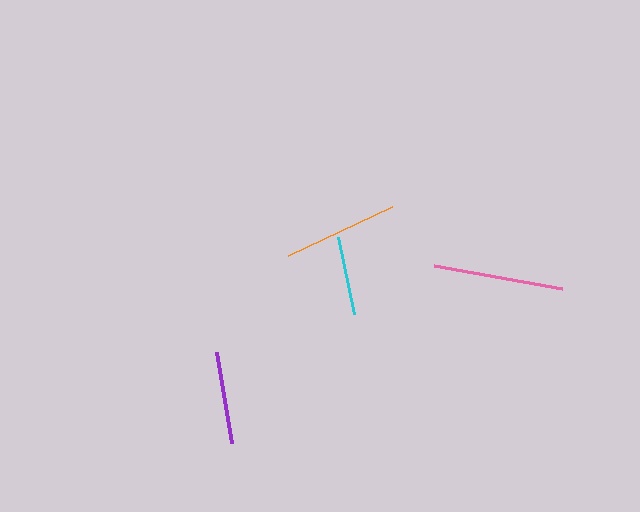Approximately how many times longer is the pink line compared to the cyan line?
The pink line is approximately 1.7 times the length of the cyan line.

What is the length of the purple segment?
The purple segment is approximately 92 pixels long.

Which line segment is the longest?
The pink line is the longest at approximately 129 pixels.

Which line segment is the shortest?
The cyan line is the shortest at approximately 78 pixels.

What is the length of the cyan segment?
The cyan segment is approximately 78 pixels long.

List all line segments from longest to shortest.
From longest to shortest: pink, orange, purple, cyan.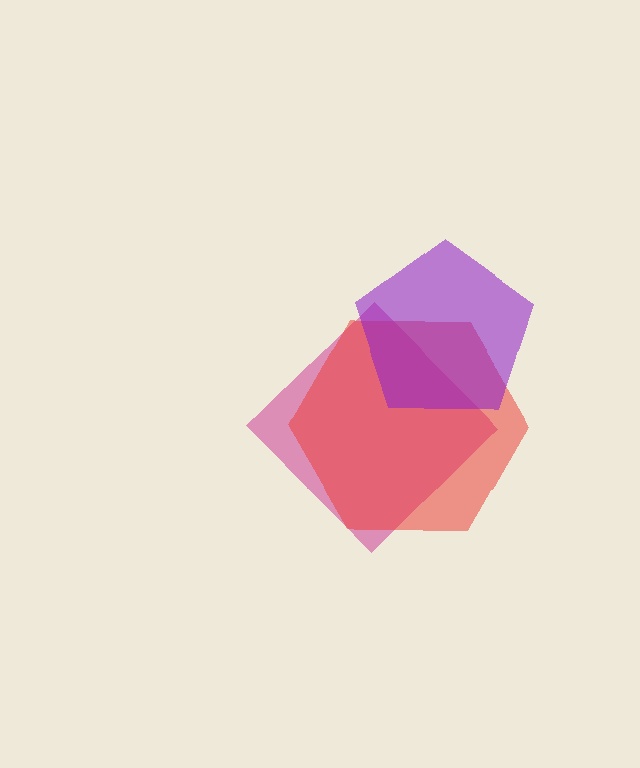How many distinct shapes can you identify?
There are 3 distinct shapes: a magenta diamond, a red hexagon, a purple pentagon.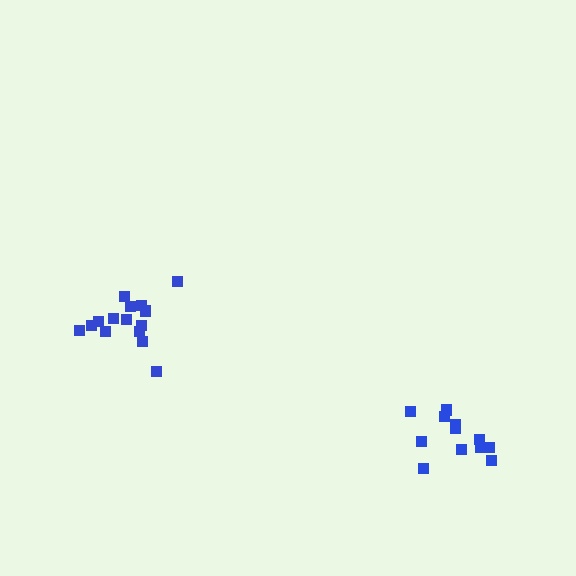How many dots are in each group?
Group 1: 15 dots, Group 2: 13 dots (28 total).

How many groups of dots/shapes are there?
There are 2 groups.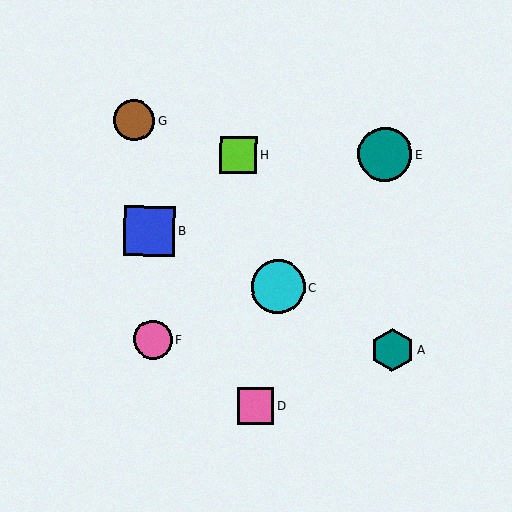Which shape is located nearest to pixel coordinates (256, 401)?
The pink square (labeled D) at (255, 406) is nearest to that location.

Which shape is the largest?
The teal circle (labeled E) is the largest.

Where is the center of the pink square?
The center of the pink square is at (255, 406).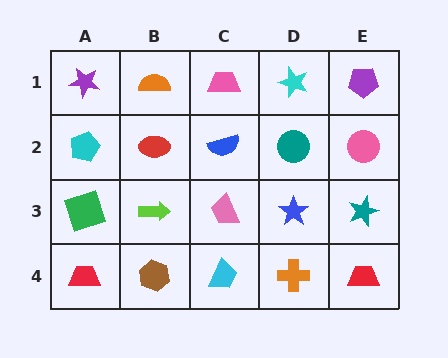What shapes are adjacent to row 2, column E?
A purple pentagon (row 1, column E), a teal star (row 3, column E), a teal circle (row 2, column D).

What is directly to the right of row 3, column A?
A lime arrow.